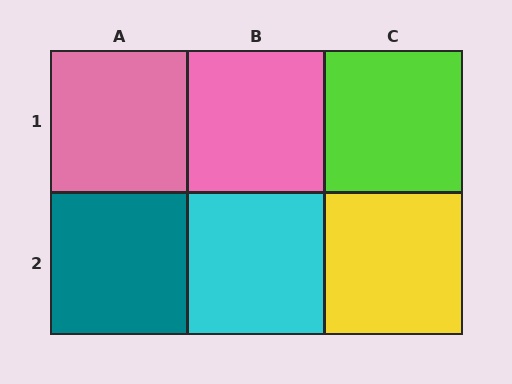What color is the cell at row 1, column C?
Lime.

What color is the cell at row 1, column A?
Pink.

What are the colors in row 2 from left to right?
Teal, cyan, yellow.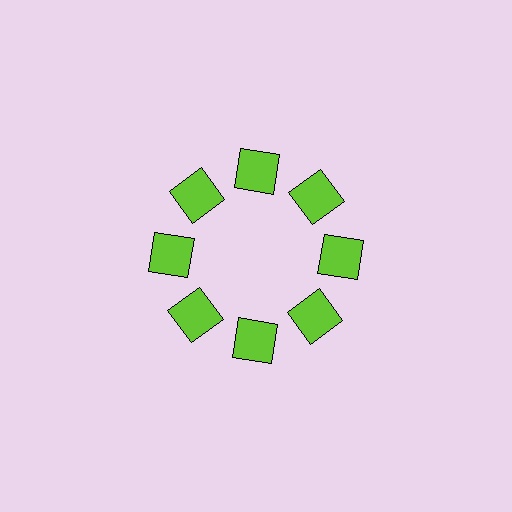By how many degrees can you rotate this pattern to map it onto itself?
The pattern maps onto itself every 45 degrees of rotation.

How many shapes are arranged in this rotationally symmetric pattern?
There are 8 shapes, arranged in 8 groups of 1.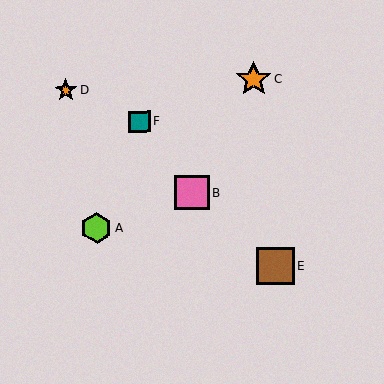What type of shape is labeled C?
Shape C is an orange star.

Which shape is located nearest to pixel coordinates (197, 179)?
The pink square (labeled B) at (192, 193) is nearest to that location.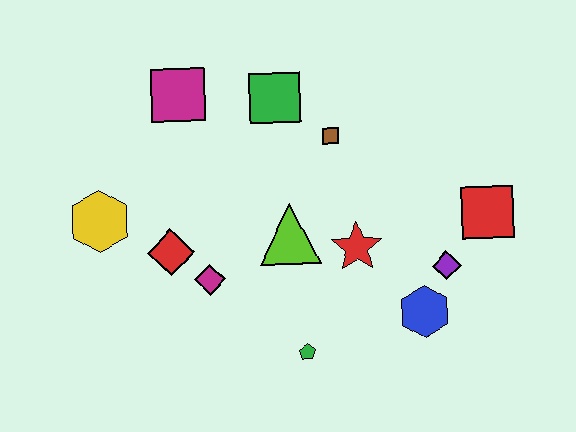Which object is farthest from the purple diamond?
The yellow hexagon is farthest from the purple diamond.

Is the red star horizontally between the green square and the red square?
Yes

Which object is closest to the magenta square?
The green square is closest to the magenta square.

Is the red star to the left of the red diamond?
No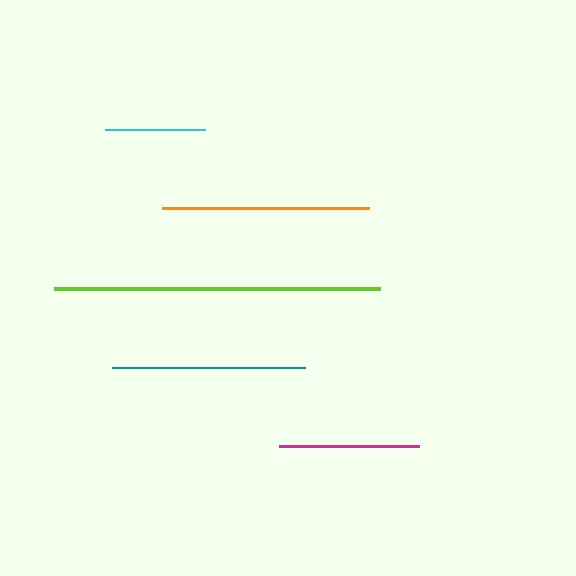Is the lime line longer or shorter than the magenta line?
The lime line is longer than the magenta line.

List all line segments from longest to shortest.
From longest to shortest: lime, orange, teal, magenta, cyan.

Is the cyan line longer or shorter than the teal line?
The teal line is longer than the cyan line.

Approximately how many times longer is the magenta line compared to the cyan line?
The magenta line is approximately 1.4 times the length of the cyan line.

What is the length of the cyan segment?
The cyan segment is approximately 101 pixels long.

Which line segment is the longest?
The lime line is the longest at approximately 325 pixels.